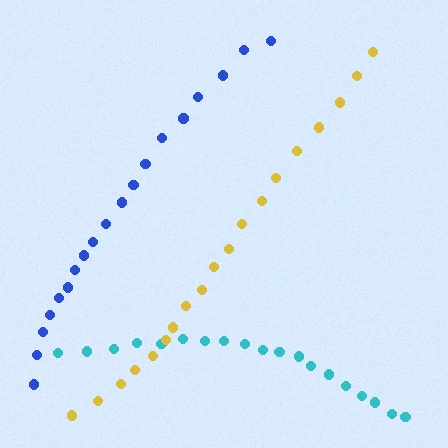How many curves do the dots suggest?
There are 3 distinct paths.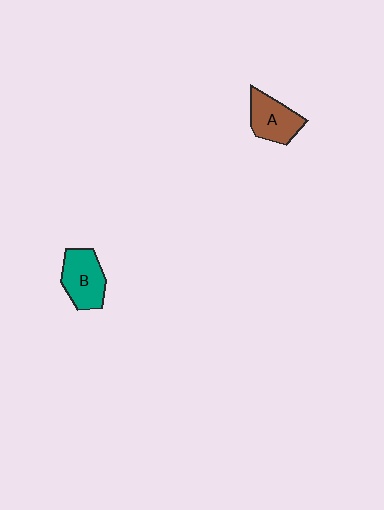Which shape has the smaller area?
Shape A (brown).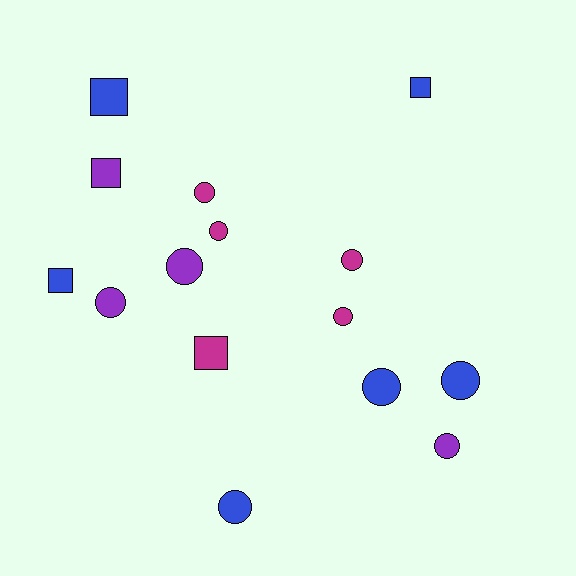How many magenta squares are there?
There is 1 magenta square.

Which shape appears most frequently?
Circle, with 10 objects.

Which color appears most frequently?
Blue, with 6 objects.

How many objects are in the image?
There are 15 objects.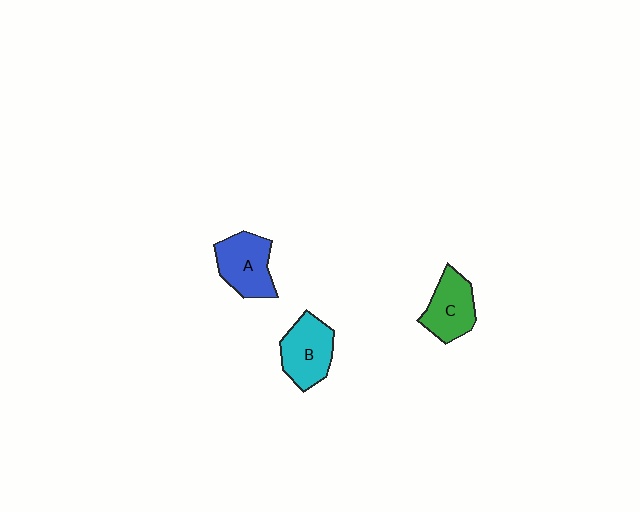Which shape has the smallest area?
Shape C (green).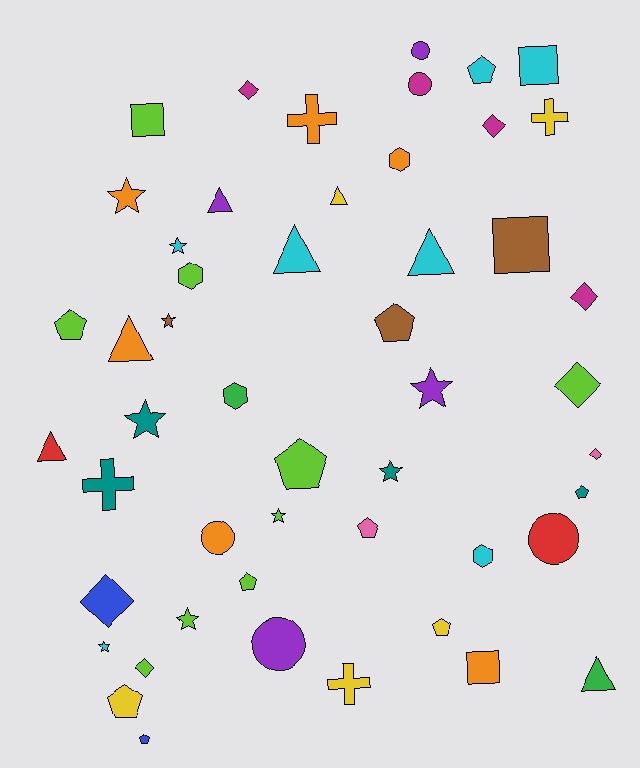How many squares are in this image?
There are 4 squares.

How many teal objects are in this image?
There are 4 teal objects.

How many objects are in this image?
There are 50 objects.